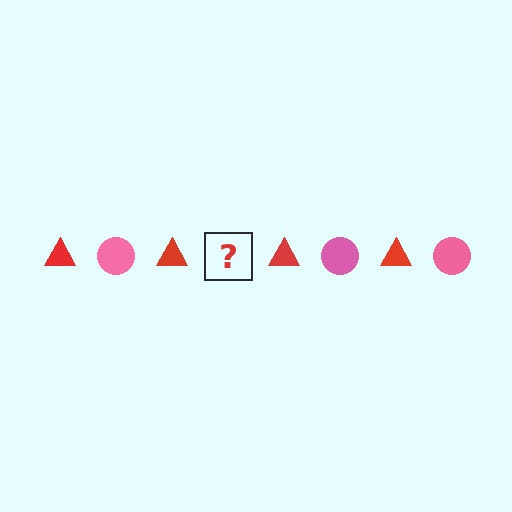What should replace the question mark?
The question mark should be replaced with a pink circle.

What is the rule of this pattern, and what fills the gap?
The rule is that the pattern alternates between red triangle and pink circle. The gap should be filled with a pink circle.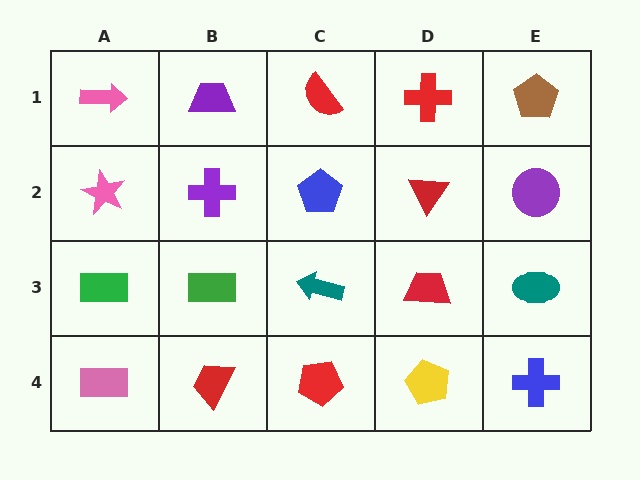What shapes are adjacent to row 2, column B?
A purple trapezoid (row 1, column B), a green rectangle (row 3, column B), a pink star (row 2, column A), a blue pentagon (row 2, column C).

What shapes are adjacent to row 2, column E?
A brown pentagon (row 1, column E), a teal ellipse (row 3, column E), a red triangle (row 2, column D).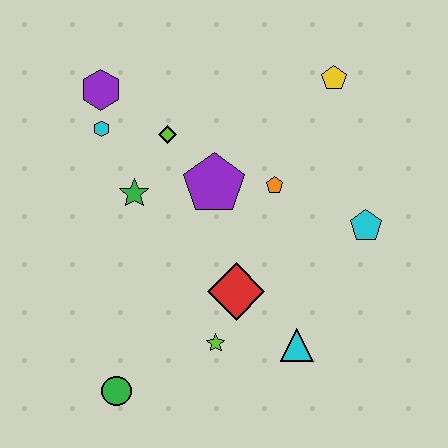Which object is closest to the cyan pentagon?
The orange pentagon is closest to the cyan pentagon.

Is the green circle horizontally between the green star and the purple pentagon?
No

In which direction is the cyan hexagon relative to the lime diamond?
The cyan hexagon is to the left of the lime diamond.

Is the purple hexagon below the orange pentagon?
No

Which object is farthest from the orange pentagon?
The green circle is farthest from the orange pentagon.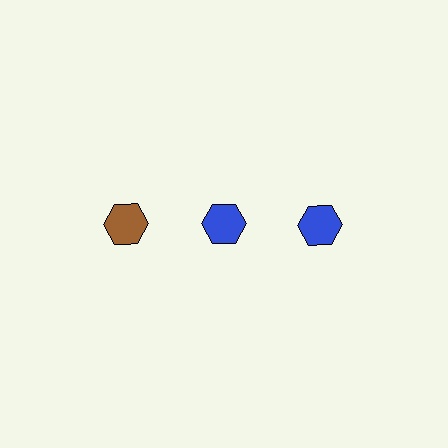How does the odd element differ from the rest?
It has a different color: brown instead of blue.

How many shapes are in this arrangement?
There are 3 shapes arranged in a grid pattern.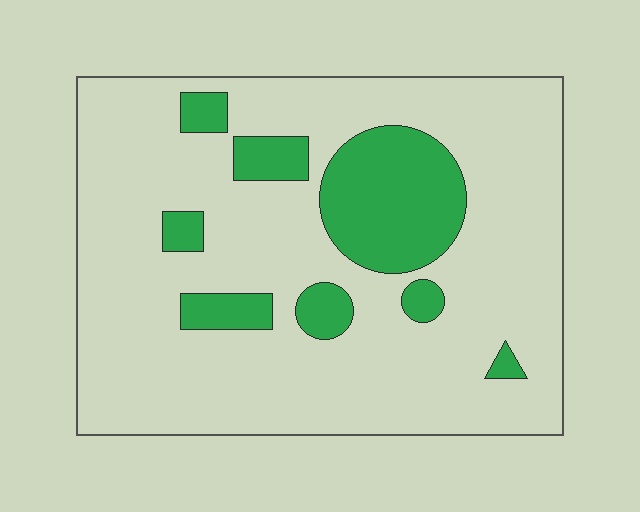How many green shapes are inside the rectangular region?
8.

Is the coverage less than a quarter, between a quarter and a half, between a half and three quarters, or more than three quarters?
Less than a quarter.